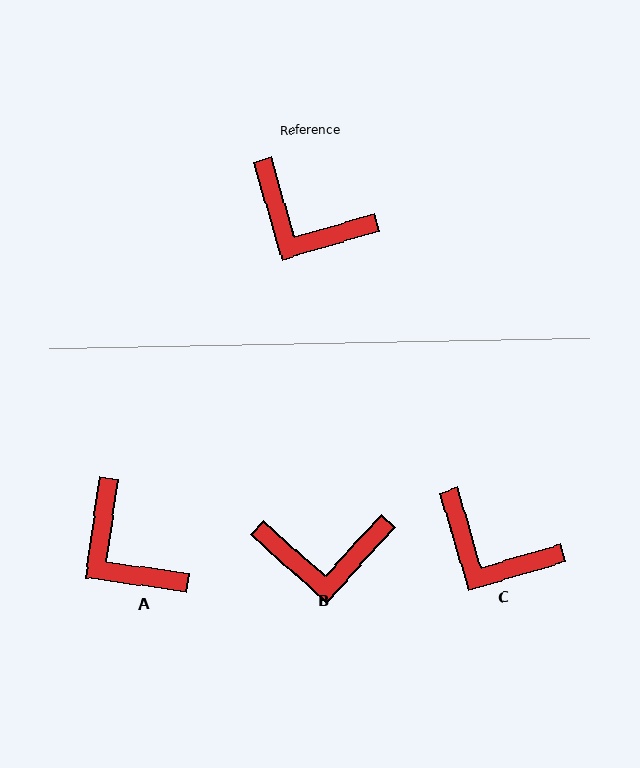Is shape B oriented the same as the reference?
No, it is off by about 31 degrees.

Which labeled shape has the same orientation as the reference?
C.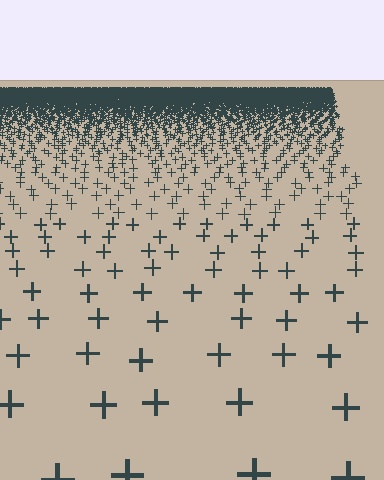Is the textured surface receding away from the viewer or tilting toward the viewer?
The surface is receding away from the viewer. Texture elements get smaller and denser toward the top.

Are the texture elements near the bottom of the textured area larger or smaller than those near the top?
Larger. Near the bottom, elements are closer to the viewer and appear at a bigger on-screen size.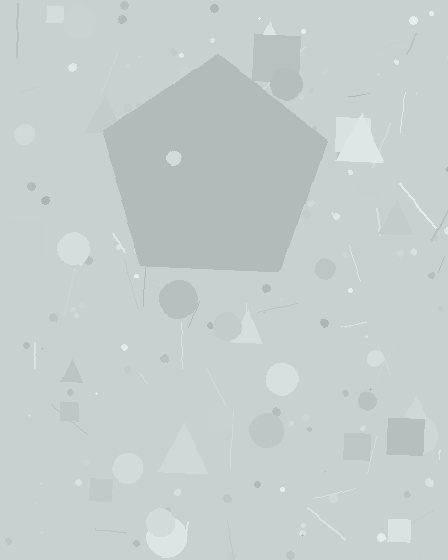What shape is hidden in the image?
A pentagon is hidden in the image.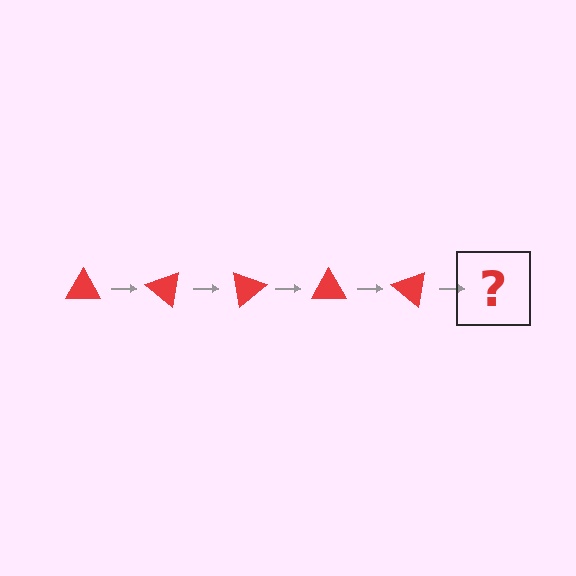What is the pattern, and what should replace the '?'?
The pattern is that the triangle rotates 40 degrees each step. The '?' should be a red triangle rotated 200 degrees.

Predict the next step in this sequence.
The next step is a red triangle rotated 200 degrees.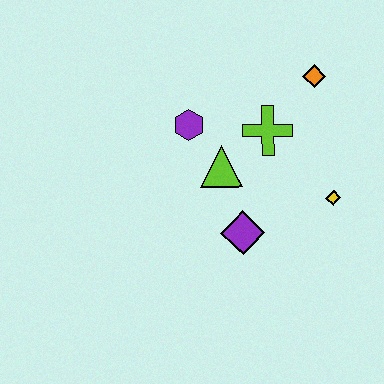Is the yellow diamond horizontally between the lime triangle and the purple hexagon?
No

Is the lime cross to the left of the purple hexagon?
No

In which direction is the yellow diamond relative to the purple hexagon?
The yellow diamond is to the right of the purple hexagon.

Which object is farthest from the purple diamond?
The orange diamond is farthest from the purple diamond.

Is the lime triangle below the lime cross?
Yes